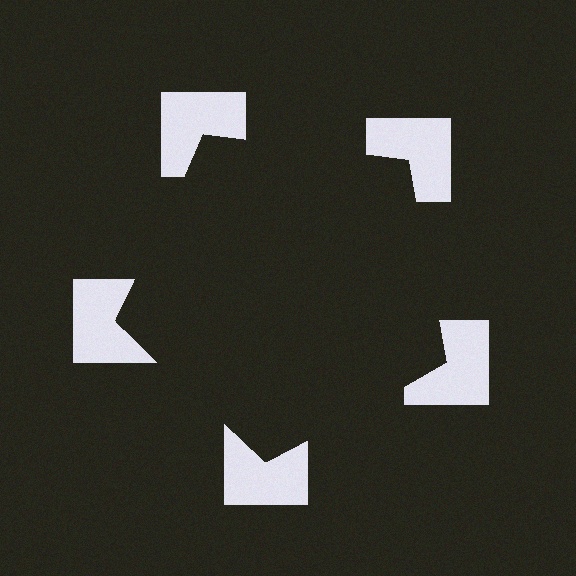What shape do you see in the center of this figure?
An illusory pentagon — its edges are inferred from the aligned wedge cuts in the notched squares, not physically drawn.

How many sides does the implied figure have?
5 sides.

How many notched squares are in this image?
There are 5 — one at each vertex of the illusory pentagon.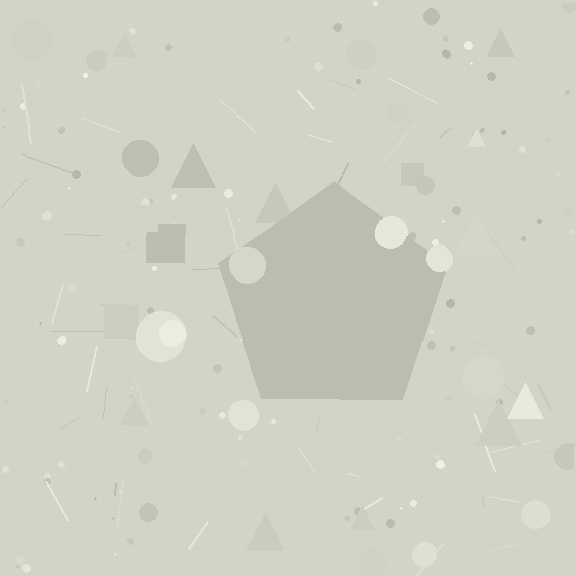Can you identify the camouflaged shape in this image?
The camouflaged shape is a pentagon.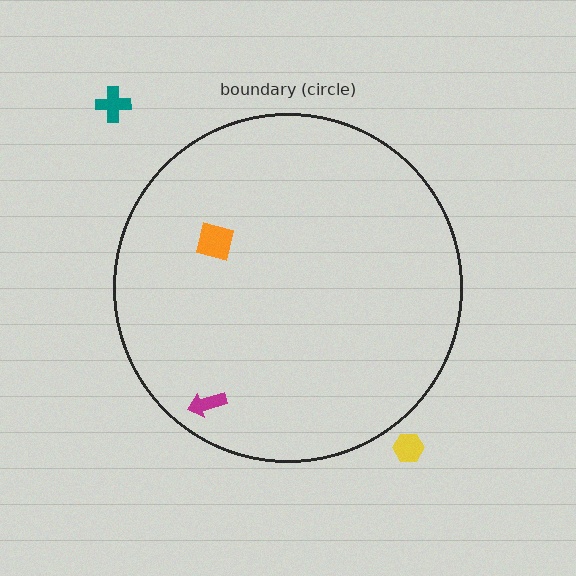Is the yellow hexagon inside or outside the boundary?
Outside.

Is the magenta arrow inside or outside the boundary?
Inside.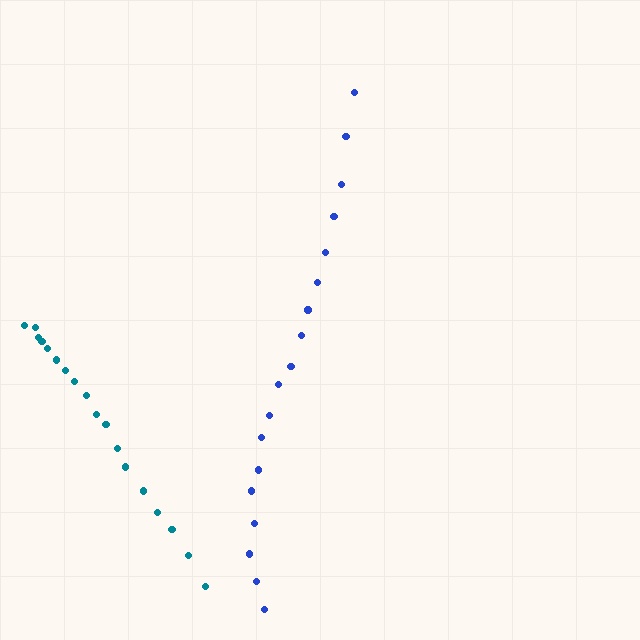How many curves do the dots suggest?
There are 2 distinct paths.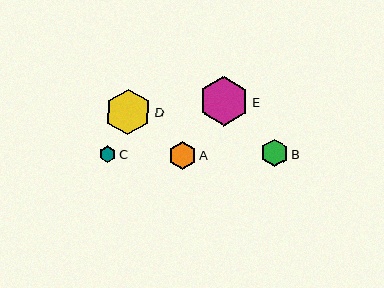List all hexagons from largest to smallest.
From largest to smallest: E, D, A, B, C.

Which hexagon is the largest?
Hexagon E is the largest with a size of approximately 49 pixels.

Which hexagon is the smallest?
Hexagon C is the smallest with a size of approximately 17 pixels.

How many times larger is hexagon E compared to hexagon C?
Hexagon E is approximately 2.9 times the size of hexagon C.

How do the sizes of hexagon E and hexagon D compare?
Hexagon E and hexagon D are approximately the same size.